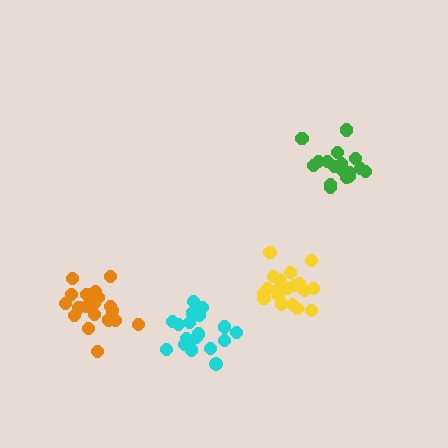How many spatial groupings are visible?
There are 4 spatial groupings.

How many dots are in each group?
Group 1: 20 dots, Group 2: 20 dots, Group 3: 20 dots, Group 4: 17 dots (77 total).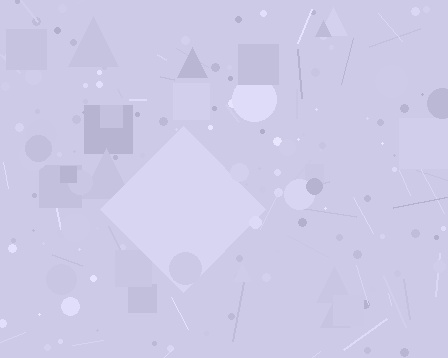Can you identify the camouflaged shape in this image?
The camouflaged shape is a diamond.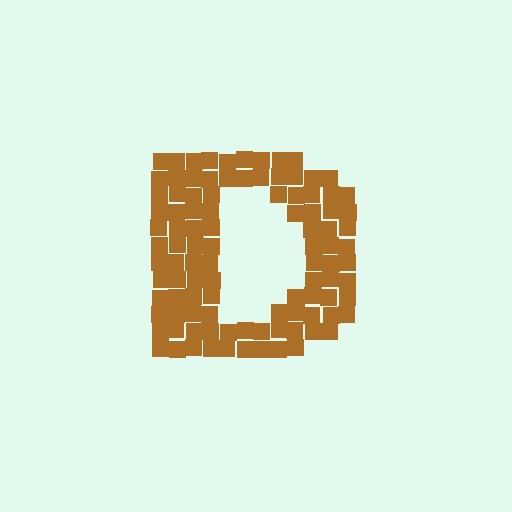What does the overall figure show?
The overall figure shows the letter D.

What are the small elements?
The small elements are squares.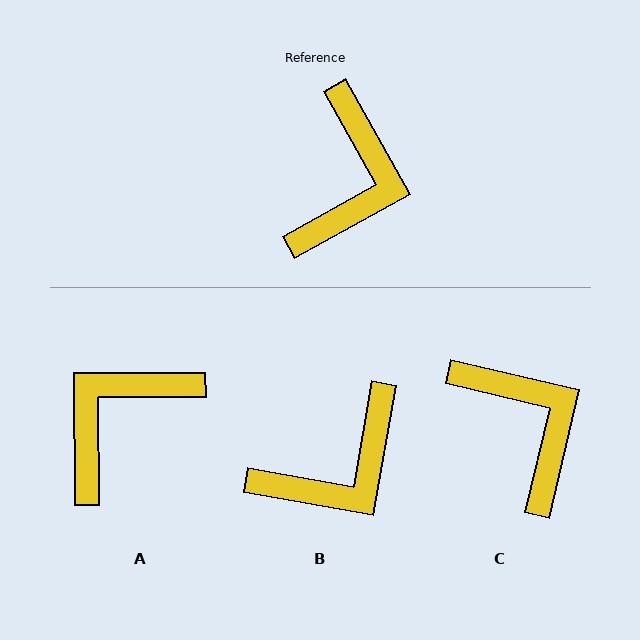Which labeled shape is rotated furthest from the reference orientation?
A, about 151 degrees away.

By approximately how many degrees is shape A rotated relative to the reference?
Approximately 151 degrees counter-clockwise.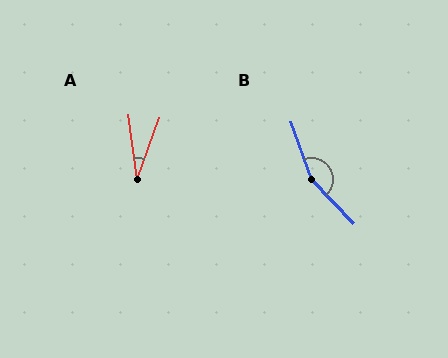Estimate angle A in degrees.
Approximately 27 degrees.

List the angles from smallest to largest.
A (27°), B (157°).